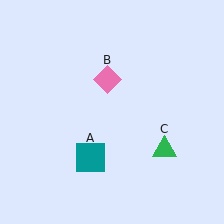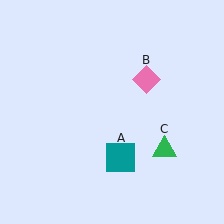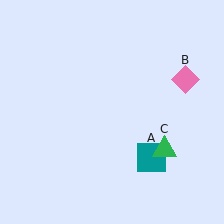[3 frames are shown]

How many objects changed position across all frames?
2 objects changed position: teal square (object A), pink diamond (object B).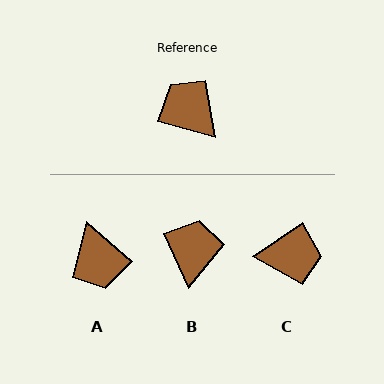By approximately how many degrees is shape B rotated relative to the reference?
Approximately 50 degrees clockwise.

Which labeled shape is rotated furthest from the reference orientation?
A, about 155 degrees away.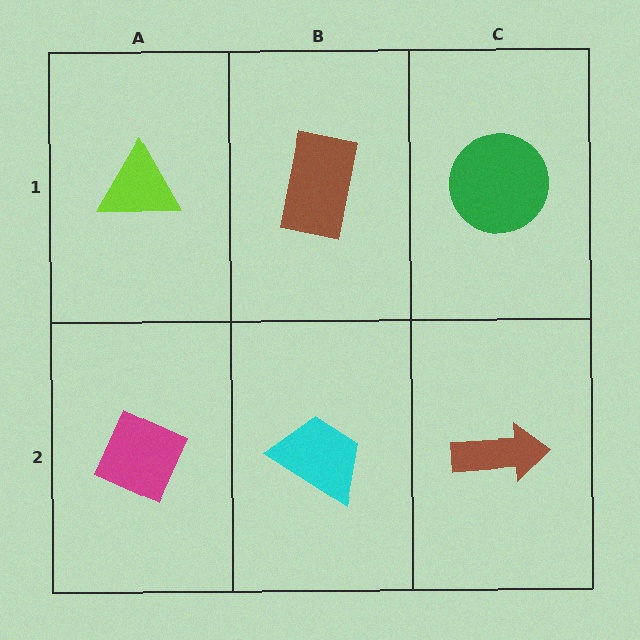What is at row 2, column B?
A cyan trapezoid.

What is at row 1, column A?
A lime triangle.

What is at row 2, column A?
A magenta diamond.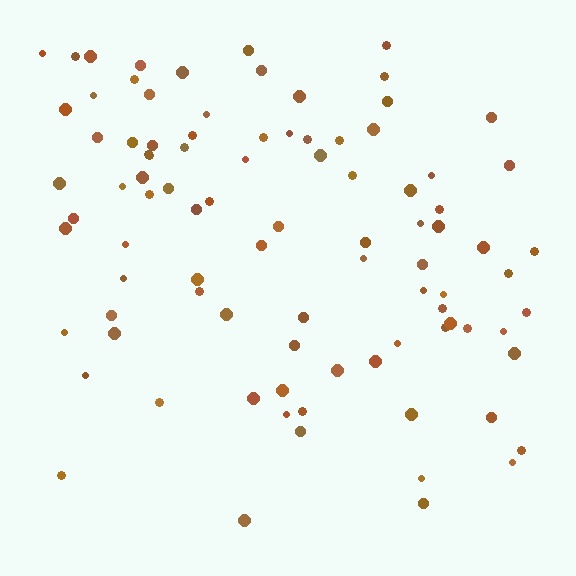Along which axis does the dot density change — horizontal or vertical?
Vertical.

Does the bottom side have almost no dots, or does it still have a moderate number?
Still a moderate number, just noticeably fewer than the top.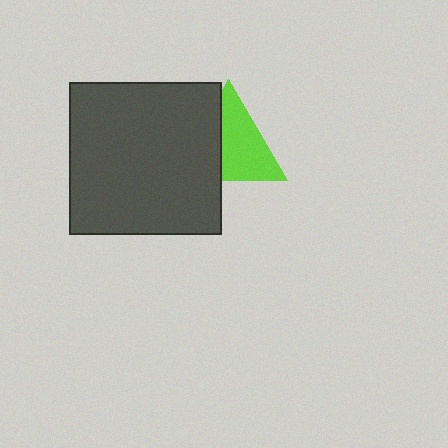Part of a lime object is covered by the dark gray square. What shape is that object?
It is a triangle.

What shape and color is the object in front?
The object in front is a dark gray square.